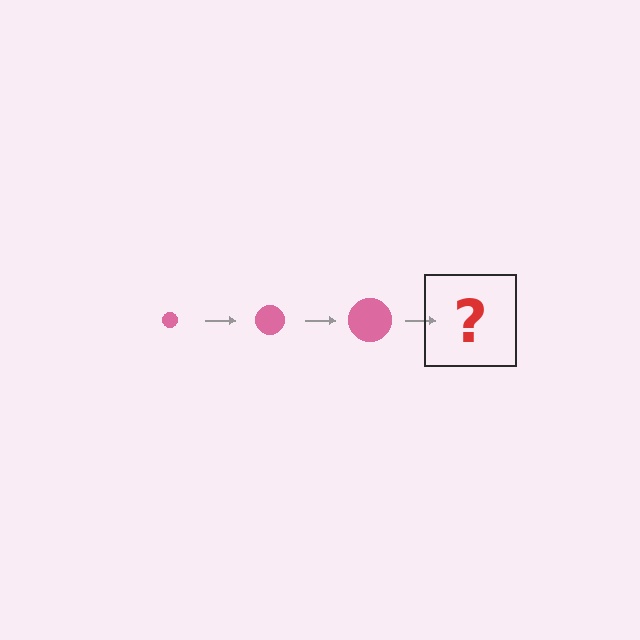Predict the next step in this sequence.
The next step is a pink circle, larger than the previous one.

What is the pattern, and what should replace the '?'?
The pattern is that the circle gets progressively larger each step. The '?' should be a pink circle, larger than the previous one.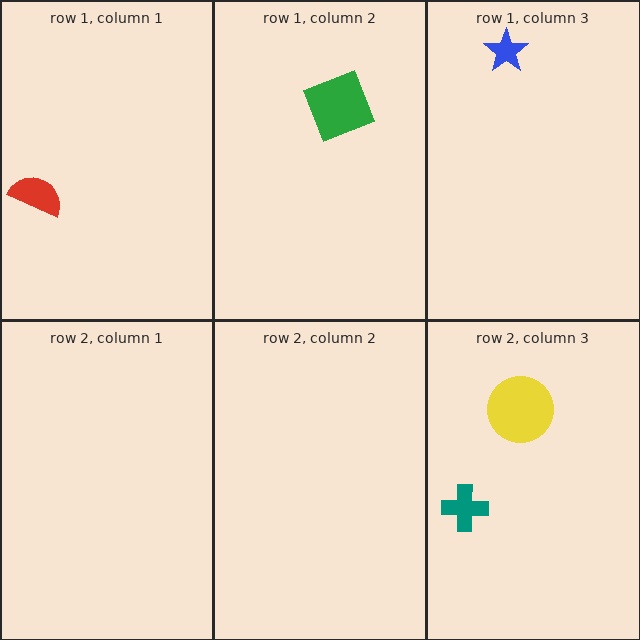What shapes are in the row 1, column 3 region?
The blue star.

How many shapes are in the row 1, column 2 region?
1.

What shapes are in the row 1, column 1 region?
The red semicircle.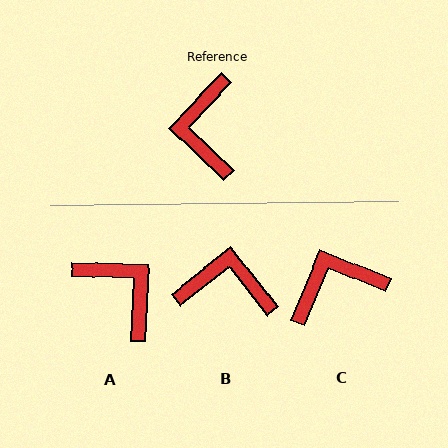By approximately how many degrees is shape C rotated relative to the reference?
Approximately 69 degrees clockwise.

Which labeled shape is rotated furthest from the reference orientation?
A, about 139 degrees away.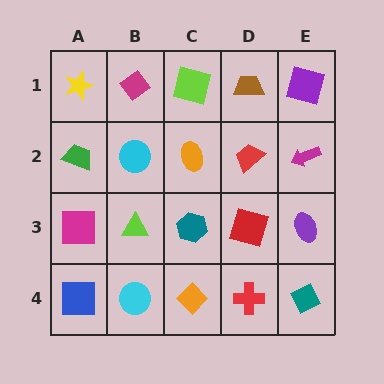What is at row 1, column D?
A brown trapezoid.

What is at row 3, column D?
A red square.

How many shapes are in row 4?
5 shapes.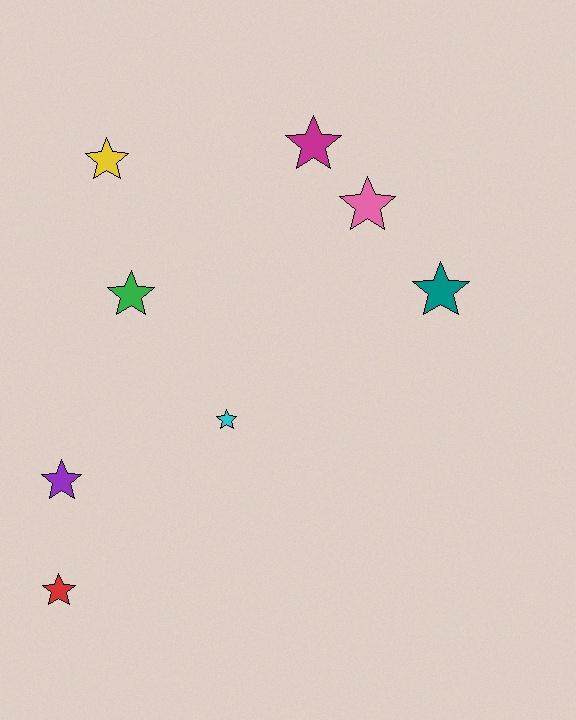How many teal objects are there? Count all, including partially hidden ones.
There is 1 teal object.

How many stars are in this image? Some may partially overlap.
There are 8 stars.